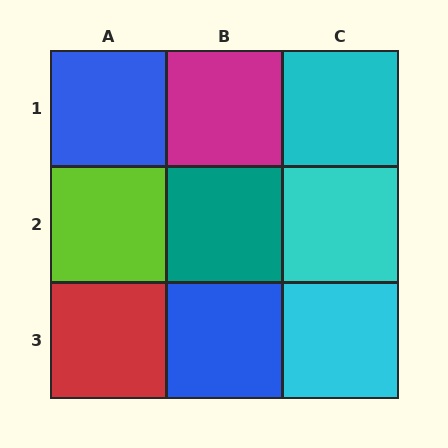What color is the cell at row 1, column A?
Blue.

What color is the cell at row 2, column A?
Lime.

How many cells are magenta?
1 cell is magenta.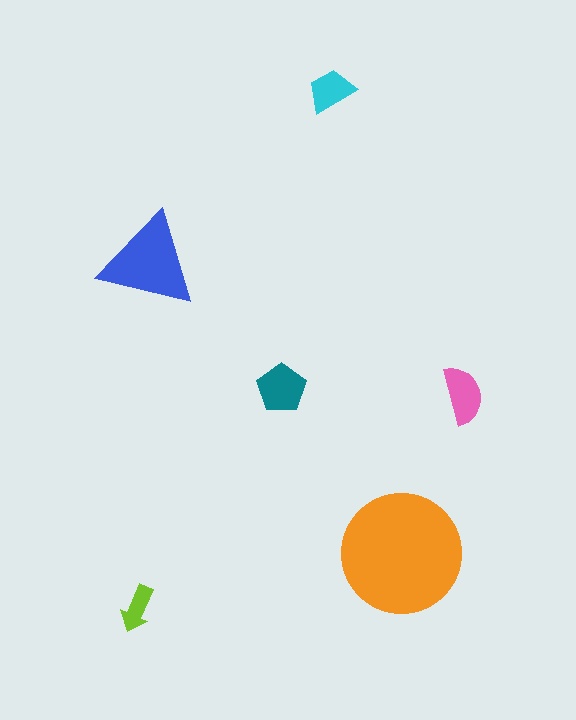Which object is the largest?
The orange circle.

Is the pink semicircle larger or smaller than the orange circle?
Smaller.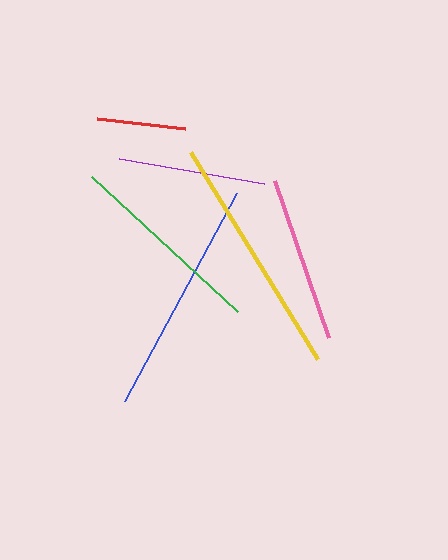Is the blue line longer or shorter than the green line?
The blue line is longer than the green line.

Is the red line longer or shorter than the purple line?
The purple line is longer than the red line.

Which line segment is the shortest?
The red line is the shortest at approximately 89 pixels.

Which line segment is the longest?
The yellow line is the longest at approximately 244 pixels.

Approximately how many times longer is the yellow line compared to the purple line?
The yellow line is approximately 1.7 times the length of the purple line.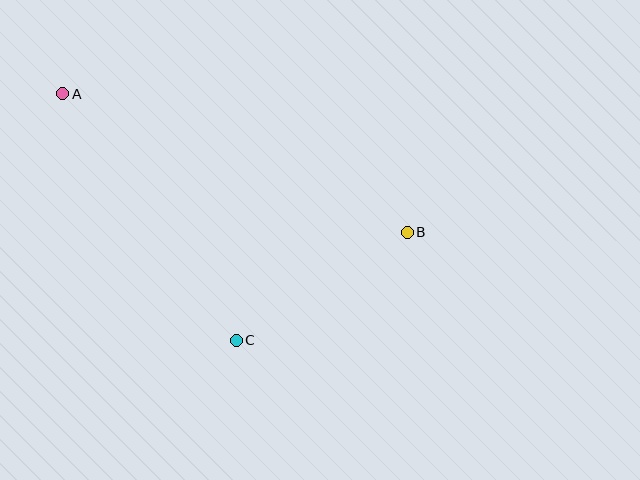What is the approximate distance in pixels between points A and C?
The distance between A and C is approximately 302 pixels.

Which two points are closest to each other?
Points B and C are closest to each other.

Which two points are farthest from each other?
Points A and B are farthest from each other.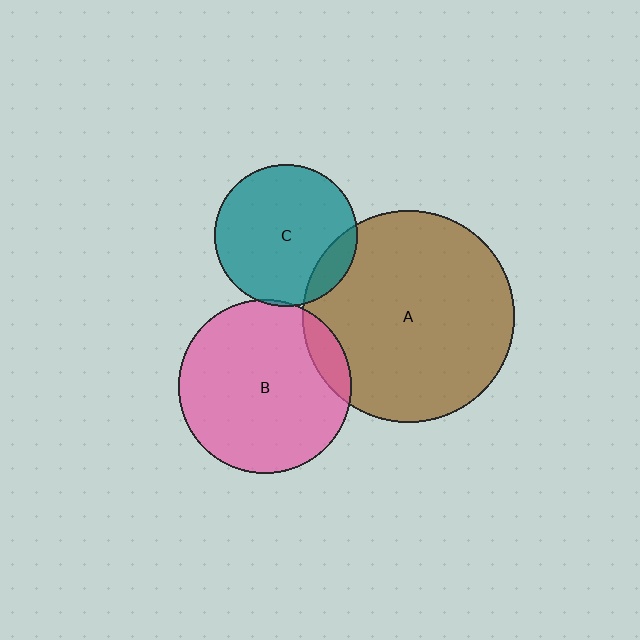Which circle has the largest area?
Circle A (brown).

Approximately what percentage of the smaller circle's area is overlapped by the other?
Approximately 10%.